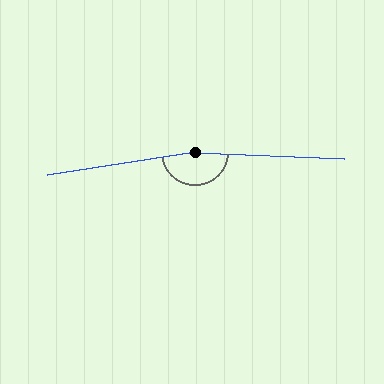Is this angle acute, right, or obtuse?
It is obtuse.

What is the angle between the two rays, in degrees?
Approximately 169 degrees.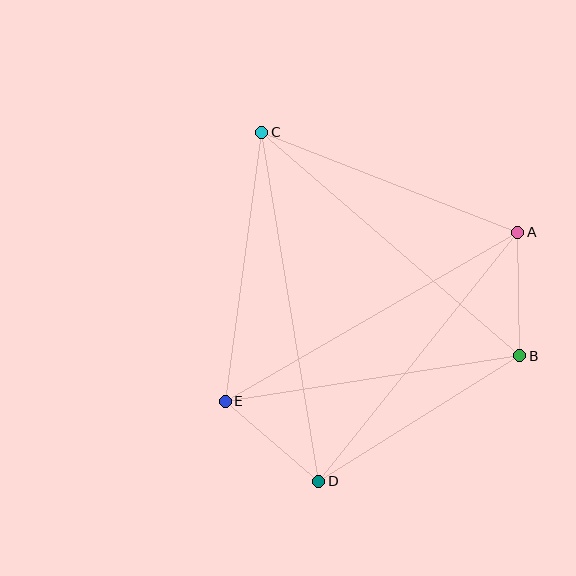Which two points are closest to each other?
Points D and E are closest to each other.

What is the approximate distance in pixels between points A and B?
The distance between A and B is approximately 124 pixels.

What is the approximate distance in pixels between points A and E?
The distance between A and E is approximately 338 pixels.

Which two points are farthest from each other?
Points C and D are farthest from each other.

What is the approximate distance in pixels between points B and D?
The distance between B and D is approximately 237 pixels.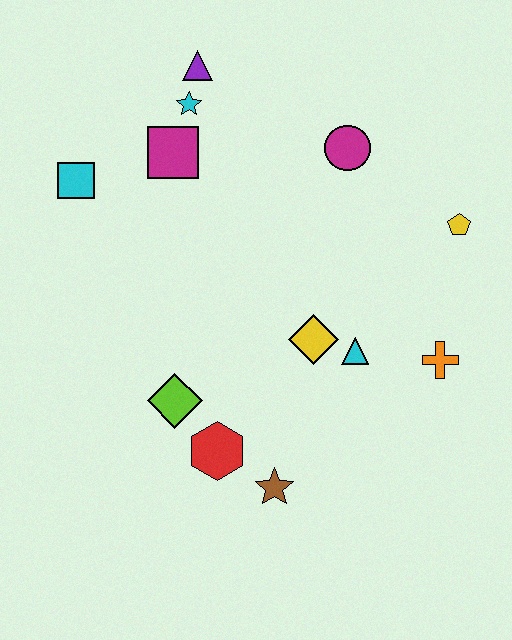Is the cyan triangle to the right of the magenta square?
Yes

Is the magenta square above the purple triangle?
No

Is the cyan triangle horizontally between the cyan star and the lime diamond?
No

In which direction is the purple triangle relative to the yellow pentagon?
The purple triangle is to the left of the yellow pentagon.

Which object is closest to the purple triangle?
The cyan star is closest to the purple triangle.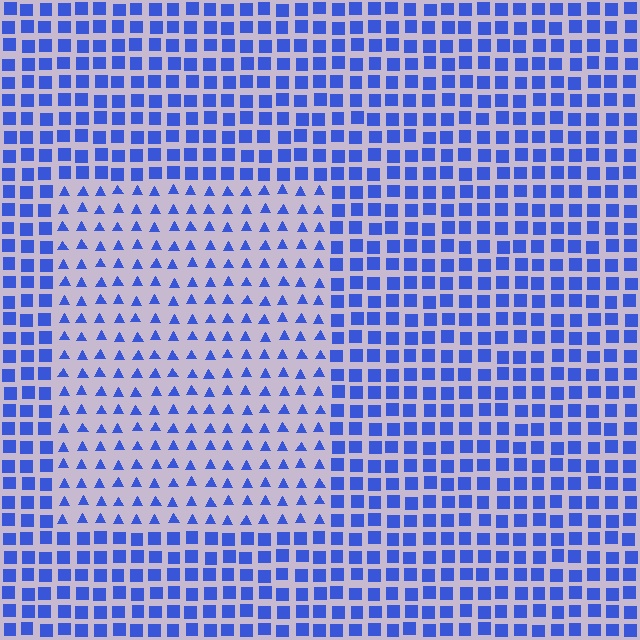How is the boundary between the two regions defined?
The boundary is defined by a change in element shape: triangles inside vs. squares outside. All elements share the same color and spacing.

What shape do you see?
I see a rectangle.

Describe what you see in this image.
The image is filled with small blue elements arranged in a uniform grid. A rectangle-shaped region contains triangles, while the surrounding area contains squares. The boundary is defined purely by the change in element shape.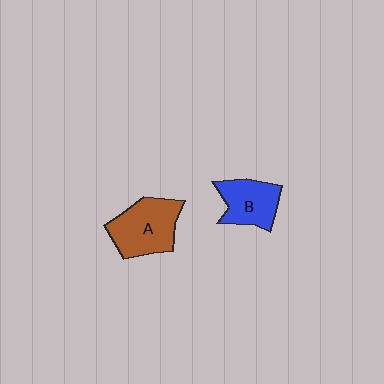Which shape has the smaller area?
Shape B (blue).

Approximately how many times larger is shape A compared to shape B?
Approximately 1.3 times.